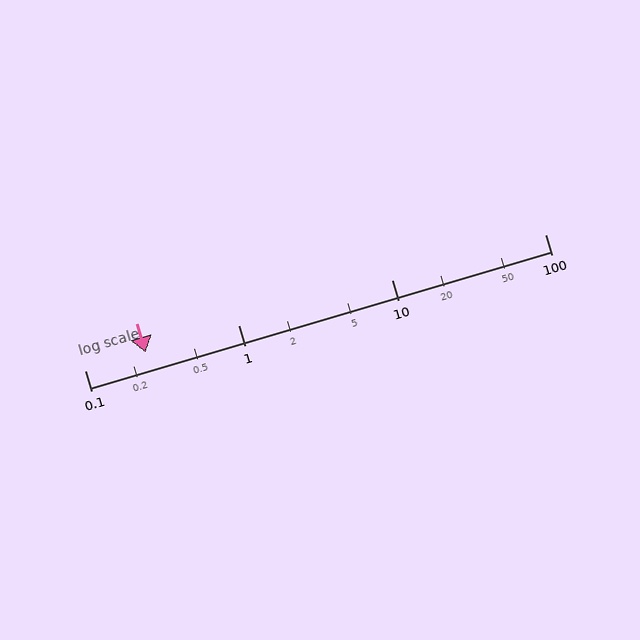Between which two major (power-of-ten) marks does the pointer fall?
The pointer is between 0.1 and 1.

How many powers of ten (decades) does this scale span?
The scale spans 3 decades, from 0.1 to 100.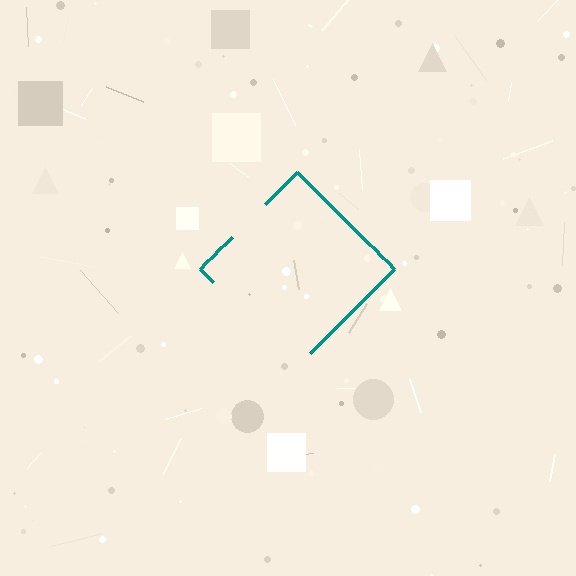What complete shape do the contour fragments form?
The contour fragments form a diamond.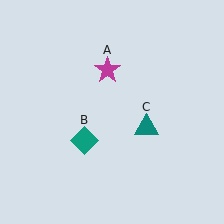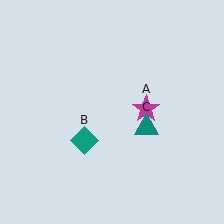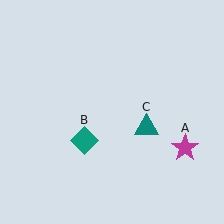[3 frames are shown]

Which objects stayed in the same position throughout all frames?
Teal diamond (object B) and teal triangle (object C) remained stationary.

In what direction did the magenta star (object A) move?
The magenta star (object A) moved down and to the right.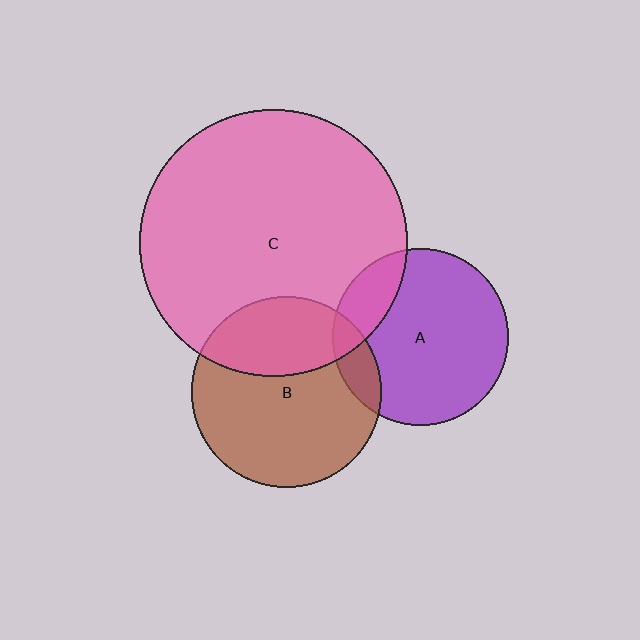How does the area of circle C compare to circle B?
Approximately 2.0 times.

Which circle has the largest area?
Circle C (pink).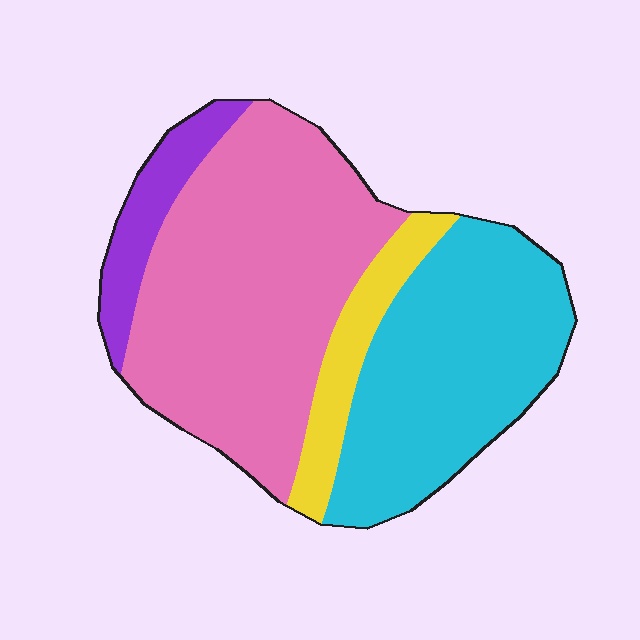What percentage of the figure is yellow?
Yellow covers around 10% of the figure.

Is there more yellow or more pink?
Pink.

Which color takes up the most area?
Pink, at roughly 45%.